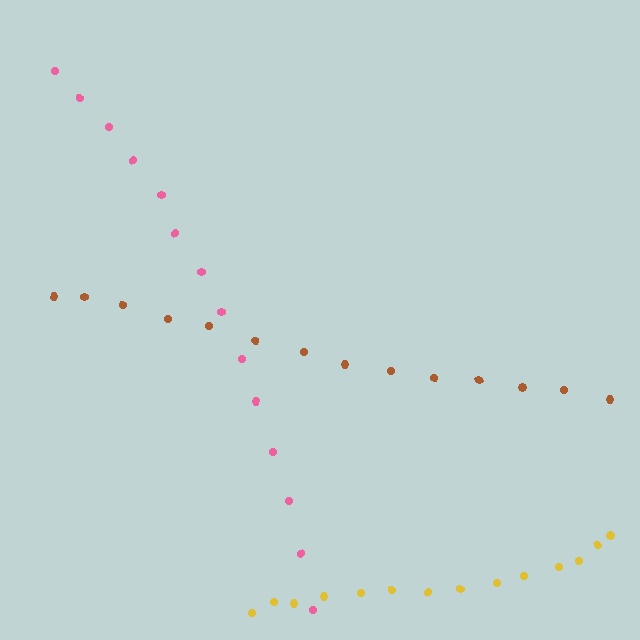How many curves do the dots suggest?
There are 3 distinct paths.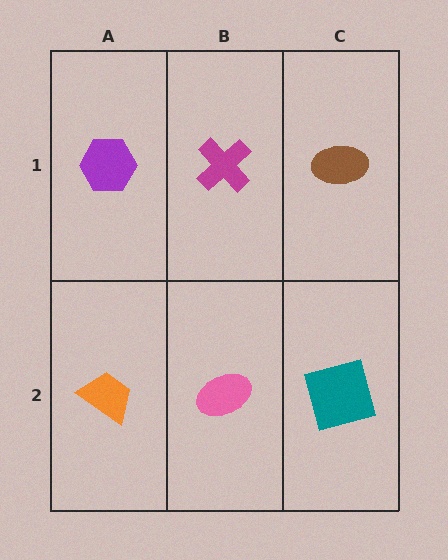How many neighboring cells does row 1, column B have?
3.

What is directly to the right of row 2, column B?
A teal square.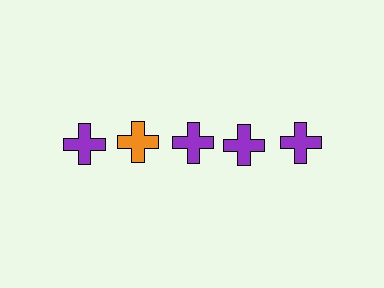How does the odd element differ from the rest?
It has a different color: orange instead of purple.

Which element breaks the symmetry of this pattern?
The orange cross in the top row, second from left column breaks the symmetry. All other shapes are purple crosses.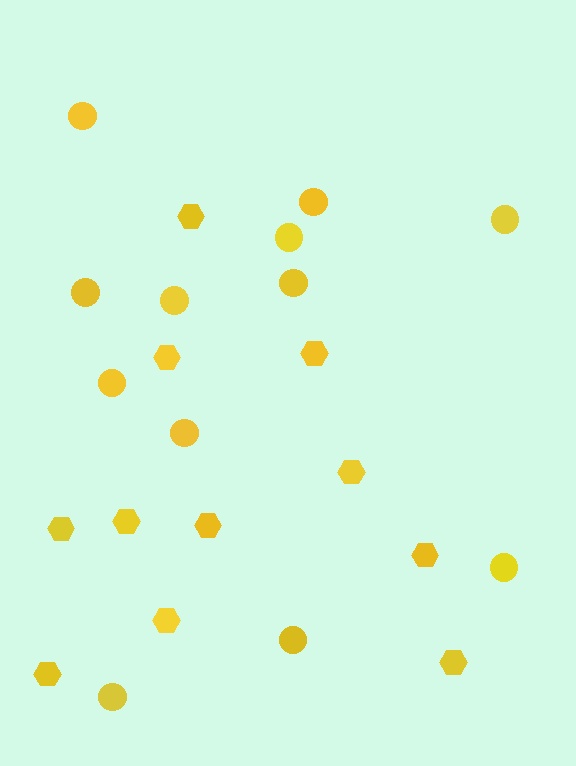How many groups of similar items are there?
There are 2 groups: one group of circles (12) and one group of hexagons (11).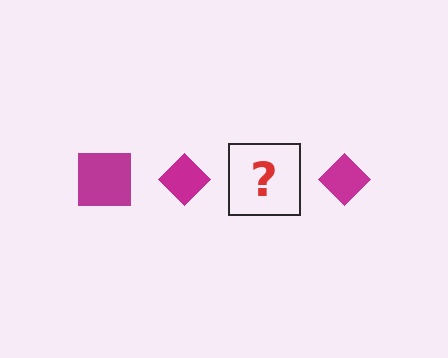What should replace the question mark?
The question mark should be replaced with a magenta square.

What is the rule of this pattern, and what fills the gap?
The rule is that the pattern cycles through square, diamond shapes in magenta. The gap should be filled with a magenta square.